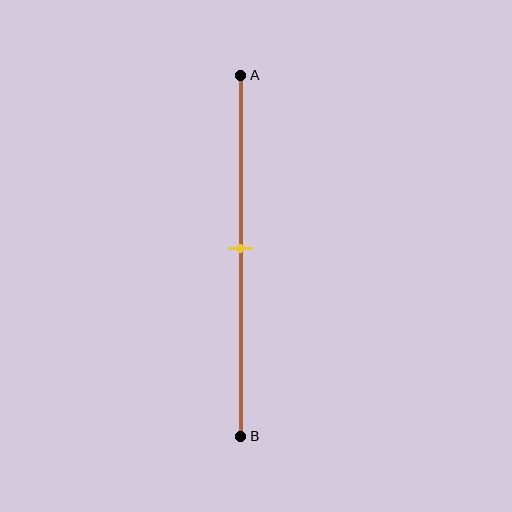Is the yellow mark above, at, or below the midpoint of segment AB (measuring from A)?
The yellow mark is approximately at the midpoint of segment AB.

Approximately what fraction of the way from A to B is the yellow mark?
The yellow mark is approximately 50% of the way from A to B.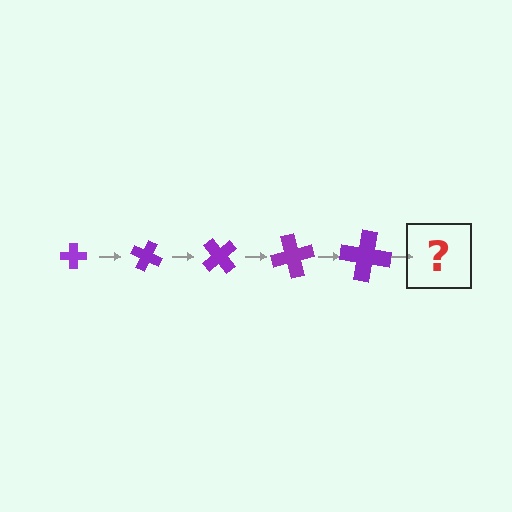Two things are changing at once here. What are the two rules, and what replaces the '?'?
The two rules are that the cross grows larger each step and it rotates 25 degrees each step. The '?' should be a cross, larger than the previous one and rotated 125 degrees from the start.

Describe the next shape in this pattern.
It should be a cross, larger than the previous one and rotated 125 degrees from the start.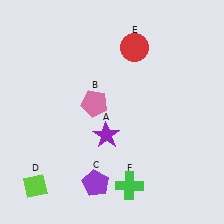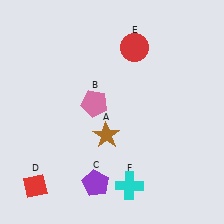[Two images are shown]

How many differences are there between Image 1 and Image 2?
There are 3 differences between the two images.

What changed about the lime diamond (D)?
In Image 1, D is lime. In Image 2, it changed to red.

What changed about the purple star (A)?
In Image 1, A is purple. In Image 2, it changed to brown.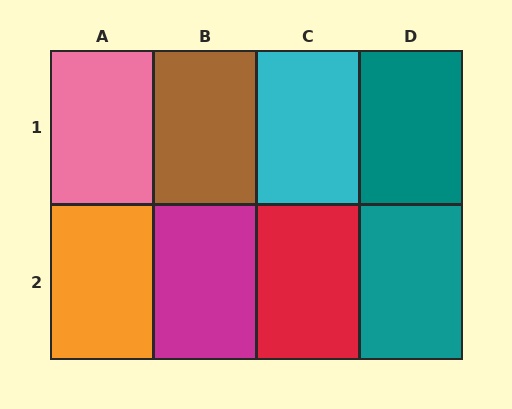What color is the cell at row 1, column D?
Teal.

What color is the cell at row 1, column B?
Brown.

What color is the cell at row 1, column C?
Cyan.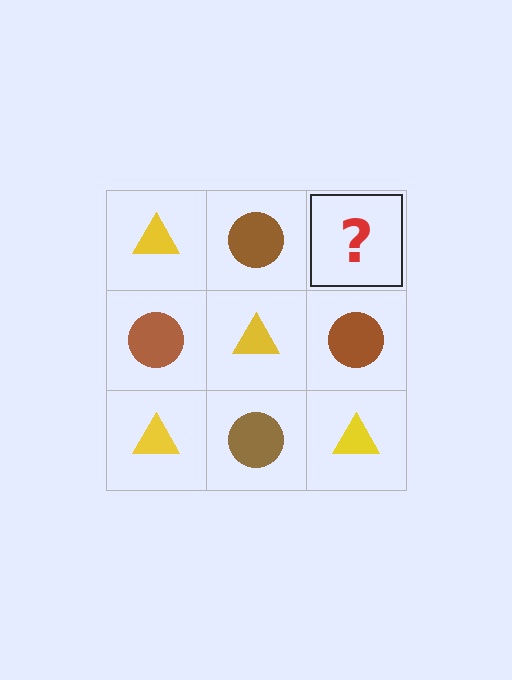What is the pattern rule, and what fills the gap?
The rule is that it alternates yellow triangle and brown circle in a checkerboard pattern. The gap should be filled with a yellow triangle.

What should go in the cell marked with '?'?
The missing cell should contain a yellow triangle.